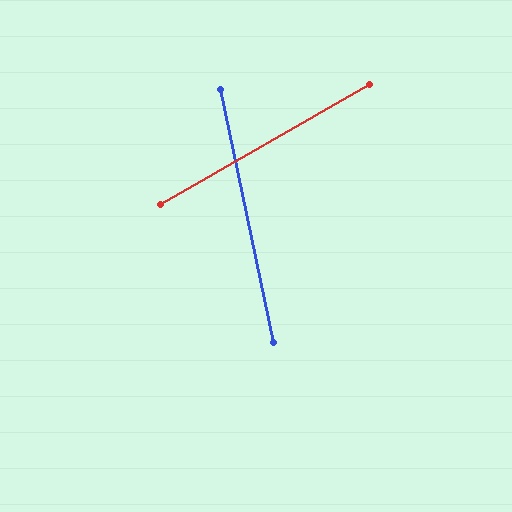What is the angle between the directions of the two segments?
Approximately 72 degrees.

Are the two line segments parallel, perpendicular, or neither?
Neither parallel nor perpendicular — they differ by about 72°.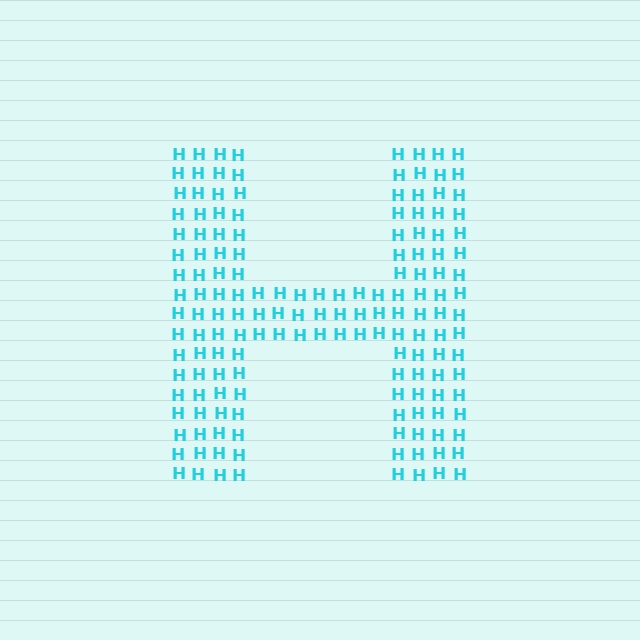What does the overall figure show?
The overall figure shows the letter H.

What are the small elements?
The small elements are letter H's.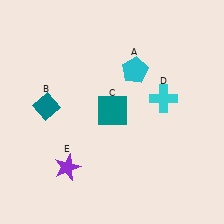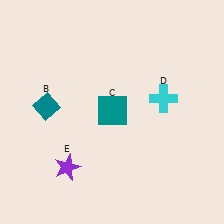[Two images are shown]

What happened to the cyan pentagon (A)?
The cyan pentagon (A) was removed in Image 2. It was in the top-right area of Image 1.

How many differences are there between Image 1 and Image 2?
There is 1 difference between the two images.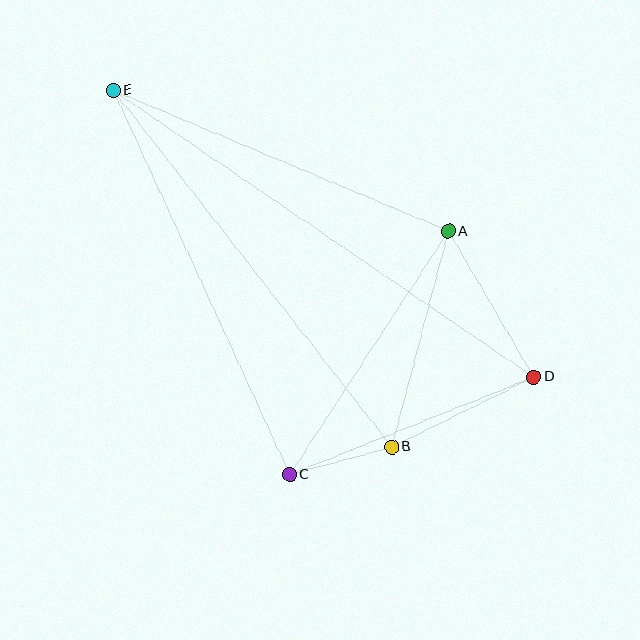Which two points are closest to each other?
Points B and C are closest to each other.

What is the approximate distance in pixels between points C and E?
The distance between C and E is approximately 422 pixels.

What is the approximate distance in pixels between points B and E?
The distance between B and E is approximately 452 pixels.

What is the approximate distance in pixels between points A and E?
The distance between A and E is approximately 363 pixels.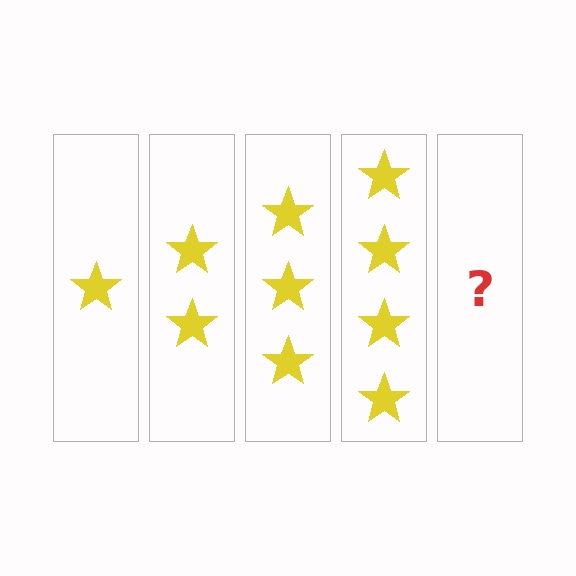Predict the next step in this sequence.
The next step is 5 stars.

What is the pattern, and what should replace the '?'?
The pattern is that each step adds one more star. The '?' should be 5 stars.